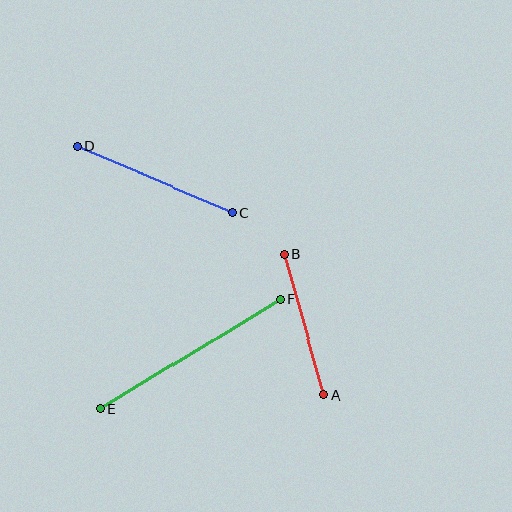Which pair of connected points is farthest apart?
Points E and F are farthest apart.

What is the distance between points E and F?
The distance is approximately 210 pixels.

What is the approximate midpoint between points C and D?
The midpoint is at approximately (155, 179) pixels.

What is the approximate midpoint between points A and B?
The midpoint is at approximately (304, 325) pixels.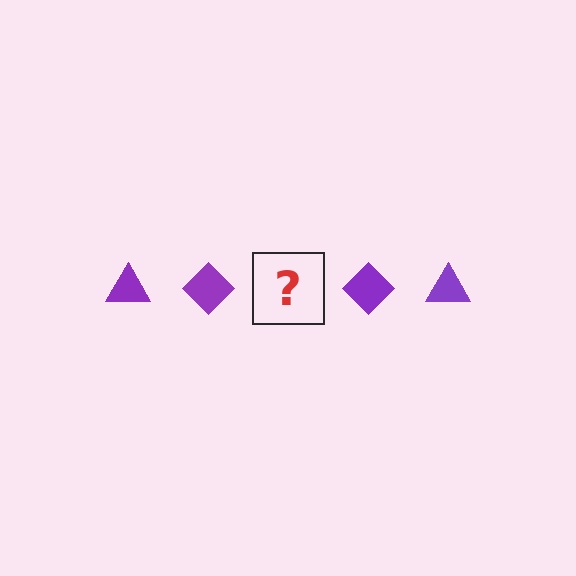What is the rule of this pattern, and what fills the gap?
The rule is that the pattern cycles through triangle, diamond shapes in purple. The gap should be filled with a purple triangle.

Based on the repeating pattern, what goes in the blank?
The blank should be a purple triangle.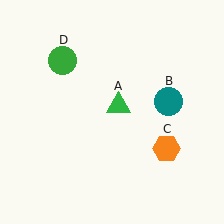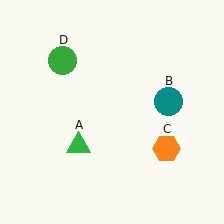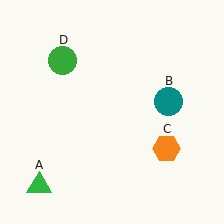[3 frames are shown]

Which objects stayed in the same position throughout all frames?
Teal circle (object B) and orange hexagon (object C) and green circle (object D) remained stationary.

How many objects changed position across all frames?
1 object changed position: green triangle (object A).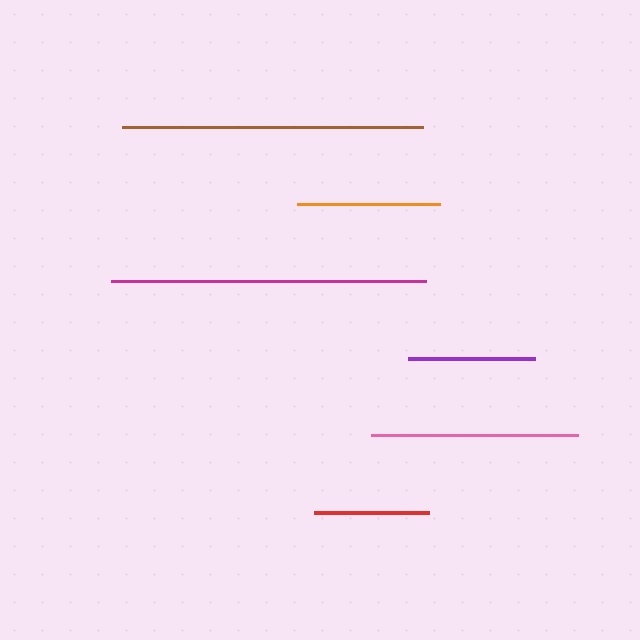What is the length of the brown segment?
The brown segment is approximately 301 pixels long.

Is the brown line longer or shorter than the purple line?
The brown line is longer than the purple line.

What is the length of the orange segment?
The orange segment is approximately 144 pixels long.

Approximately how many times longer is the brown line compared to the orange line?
The brown line is approximately 2.1 times the length of the orange line.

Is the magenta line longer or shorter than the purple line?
The magenta line is longer than the purple line.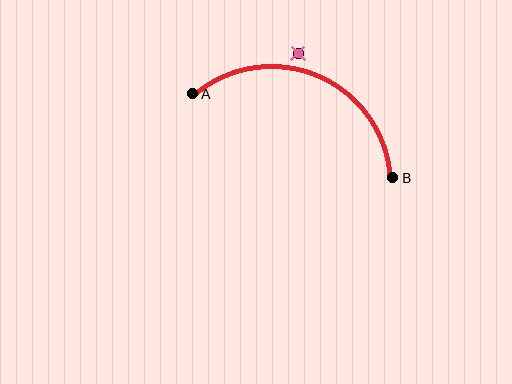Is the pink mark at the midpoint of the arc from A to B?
No — the pink mark does not lie on the arc at all. It sits slightly outside the curve.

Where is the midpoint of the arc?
The arc midpoint is the point on the curve farthest from the straight line joining A and B. It sits above that line.